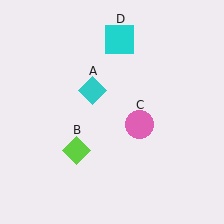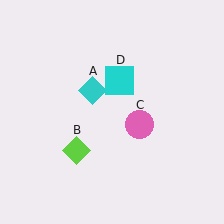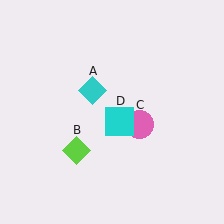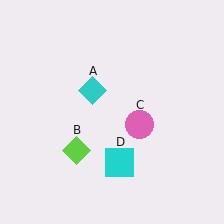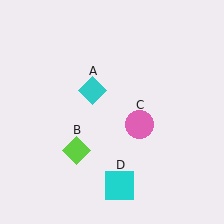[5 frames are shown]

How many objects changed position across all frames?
1 object changed position: cyan square (object D).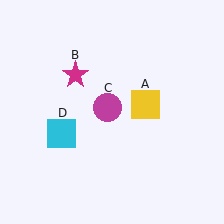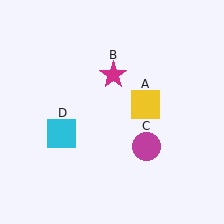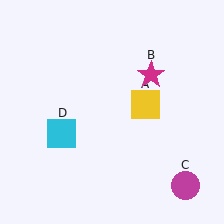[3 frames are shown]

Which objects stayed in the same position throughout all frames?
Yellow square (object A) and cyan square (object D) remained stationary.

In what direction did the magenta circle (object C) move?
The magenta circle (object C) moved down and to the right.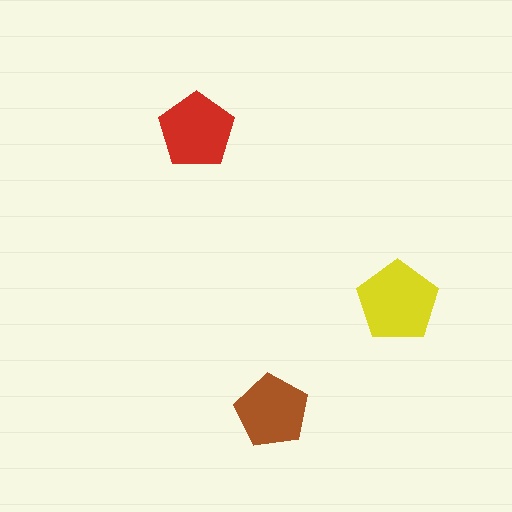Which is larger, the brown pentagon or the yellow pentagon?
The yellow one.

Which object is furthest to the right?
The yellow pentagon is rightmost.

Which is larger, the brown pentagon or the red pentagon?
The red one.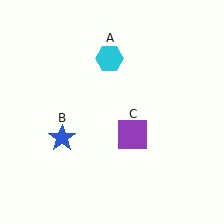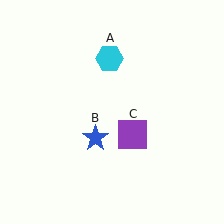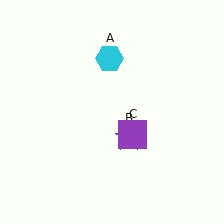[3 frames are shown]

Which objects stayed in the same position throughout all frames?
Cyan hexagon (object A) and purple square (object C) remained stationary.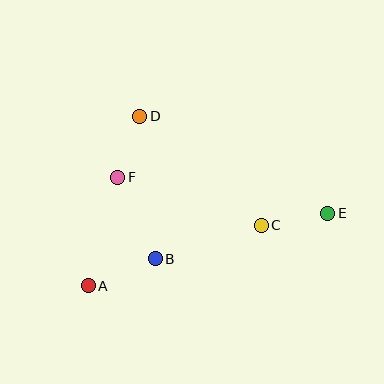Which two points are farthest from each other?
Points A and E are farthest from each other.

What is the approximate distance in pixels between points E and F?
The distance between E and F is approximately 213 pixels.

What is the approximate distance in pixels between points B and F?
The distance between B and F is approximately 90 pixels.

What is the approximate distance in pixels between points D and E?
The distance between D and E is approximately 212 pixels.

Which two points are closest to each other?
Points D and F are closest to each other.